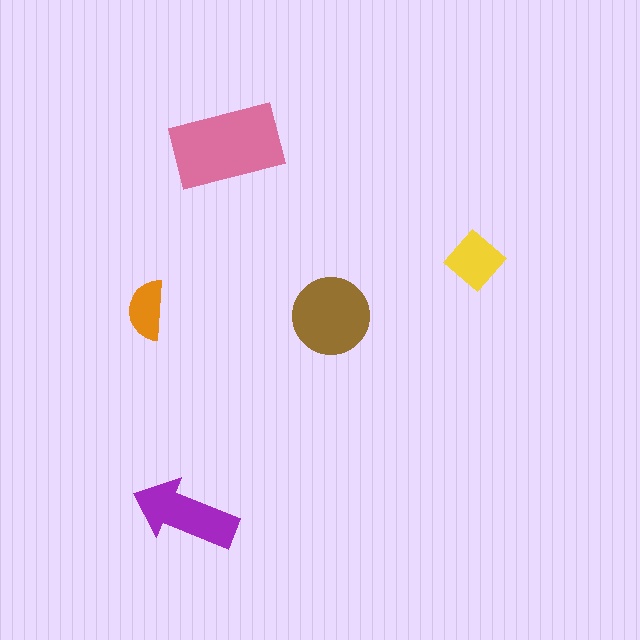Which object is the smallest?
The orange semicircle.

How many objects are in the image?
There are 5 objects in the image.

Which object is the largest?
The pink rectangle.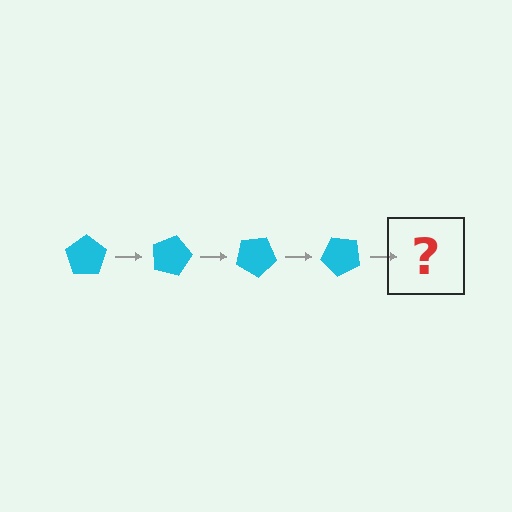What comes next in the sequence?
The next element should be a cyan pentagon rotated 60 degrees.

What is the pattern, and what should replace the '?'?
The pattern is that the pentagon rotates 15 degrees each step. The '?' should be a cyan pentagon rotated 60 degrees.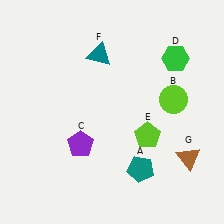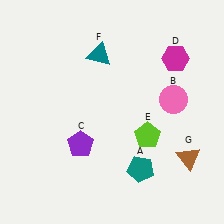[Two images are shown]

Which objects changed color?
B changed from lime to pink. D changed from green to magenta.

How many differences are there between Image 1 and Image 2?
There are 2 differences between the two images.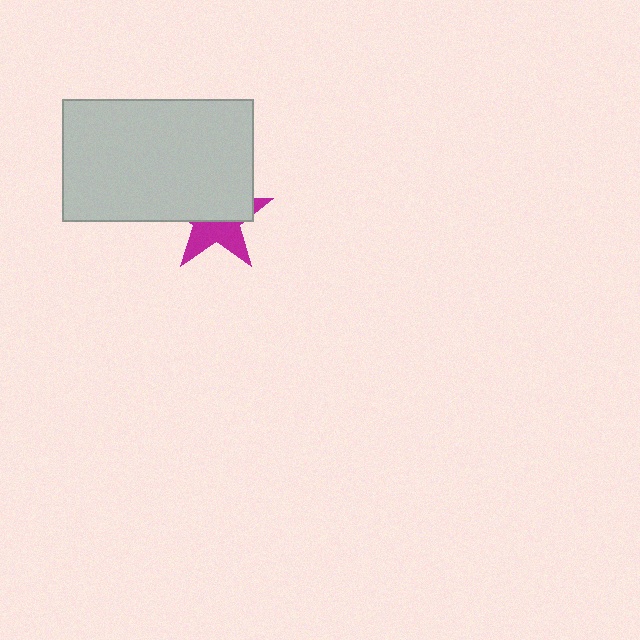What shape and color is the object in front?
The object in front is a light gray rectangle.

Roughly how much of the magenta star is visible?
A small part of it is visible (roughly 43%).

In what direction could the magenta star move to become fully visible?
The magenta star could move down. That would shift it out from behind the light gray rectangle entirely.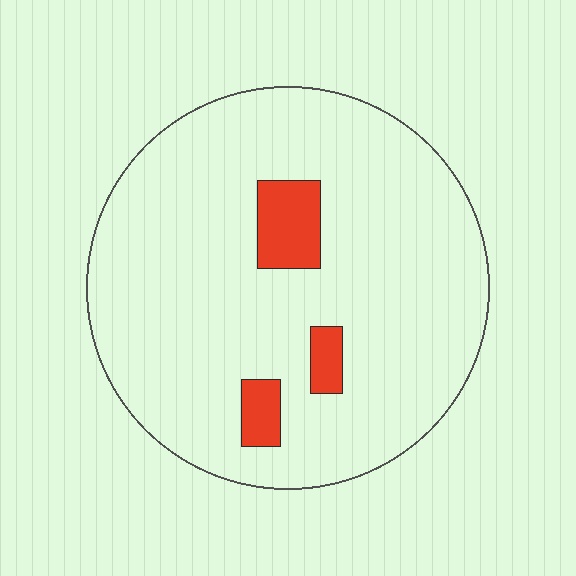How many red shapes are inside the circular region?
3.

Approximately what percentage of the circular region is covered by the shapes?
Approximately 10%.